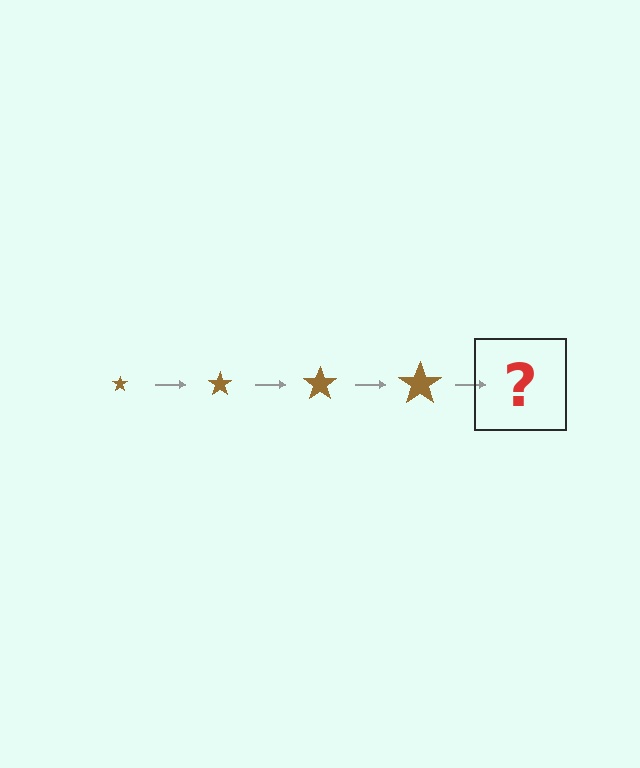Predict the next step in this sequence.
The next step is a brown star, larger than the previous one.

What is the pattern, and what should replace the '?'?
The pattern is that the star gets progressively larger each step. The '?' should be a brown star, larger than the previous one.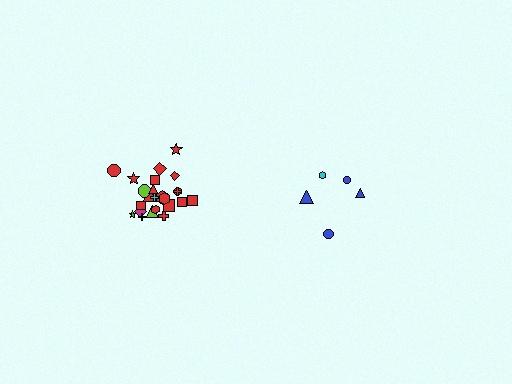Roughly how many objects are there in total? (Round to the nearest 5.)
Roughly 30 objects in total.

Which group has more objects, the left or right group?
The left group.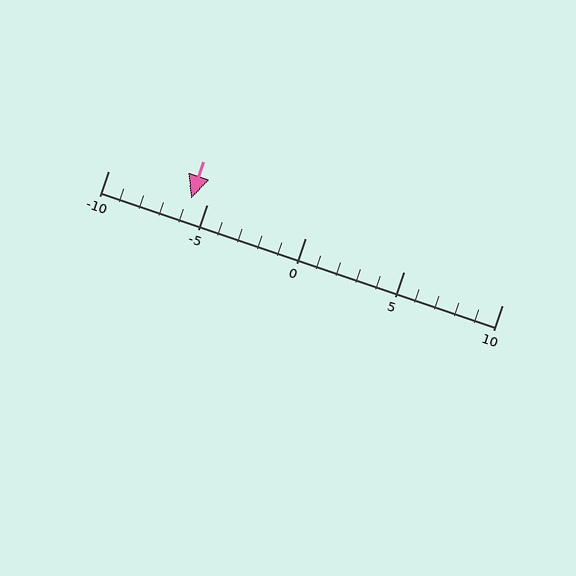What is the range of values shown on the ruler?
The ruler shows values from -10 to 10.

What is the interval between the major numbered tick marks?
The major tick marks are spaced 5 units apart.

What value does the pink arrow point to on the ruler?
The pink arrow points to approximately -6.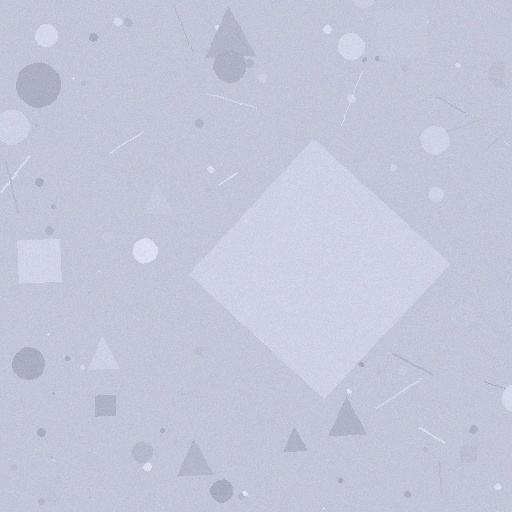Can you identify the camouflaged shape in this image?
The camouflaged shape is a diamond.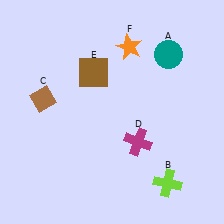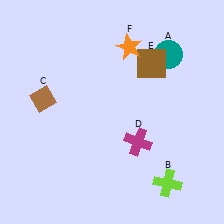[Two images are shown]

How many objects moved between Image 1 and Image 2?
1 object moved between the two images.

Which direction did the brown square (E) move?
The brown square (E) moved right.